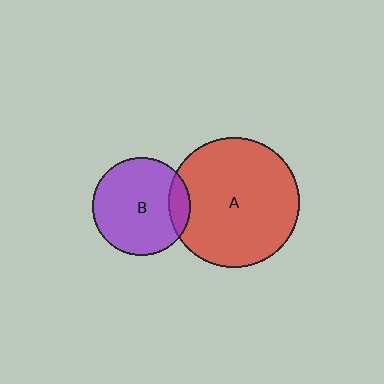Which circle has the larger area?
Circle A (red).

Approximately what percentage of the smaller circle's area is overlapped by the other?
Approximately 15%.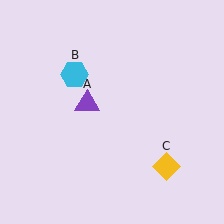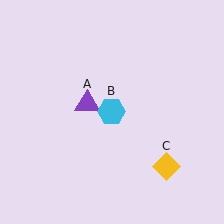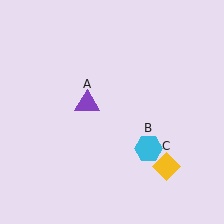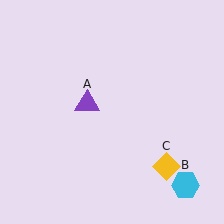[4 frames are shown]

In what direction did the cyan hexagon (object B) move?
The cyan hexagon (object B) moved down and to the right.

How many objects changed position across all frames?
1 object changed position: cyan hexagon (object B).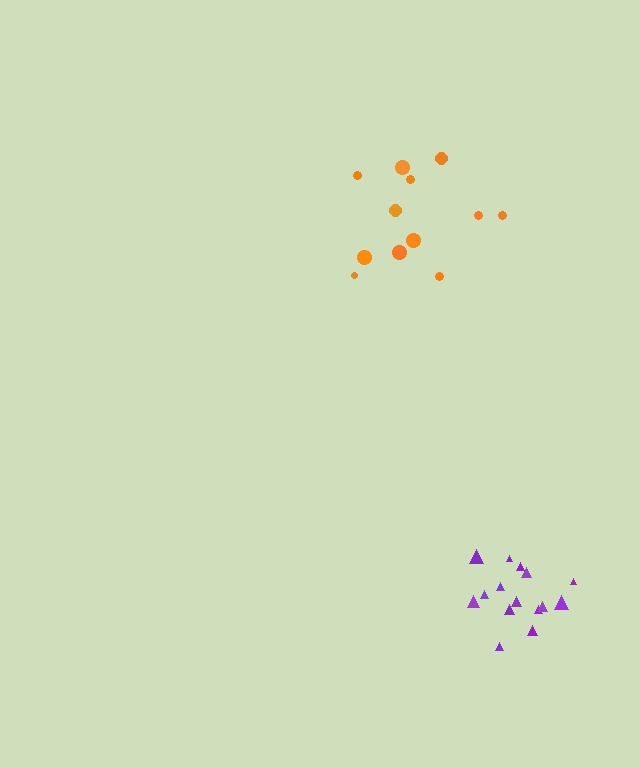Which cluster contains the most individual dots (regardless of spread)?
Purple (15).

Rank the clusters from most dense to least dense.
purple, orange.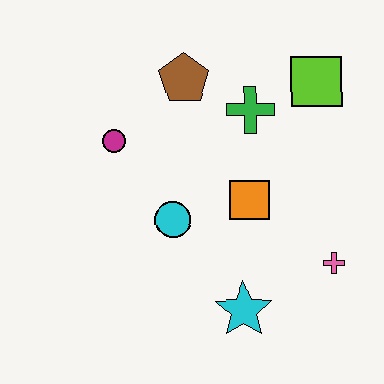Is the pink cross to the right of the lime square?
Yes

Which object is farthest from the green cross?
The cyan star is farthest from the green cross.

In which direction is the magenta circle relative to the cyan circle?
The magenta circle is above the cyan circle.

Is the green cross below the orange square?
No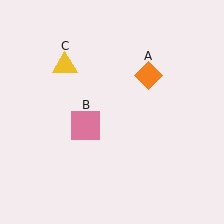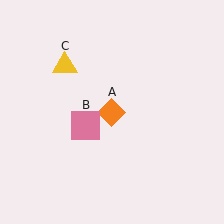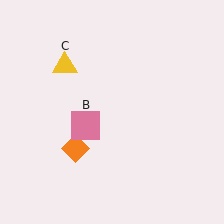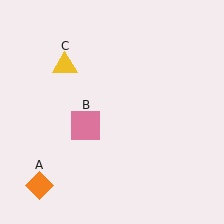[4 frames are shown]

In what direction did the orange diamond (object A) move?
The orange diamond (object A) moved down and to the left.